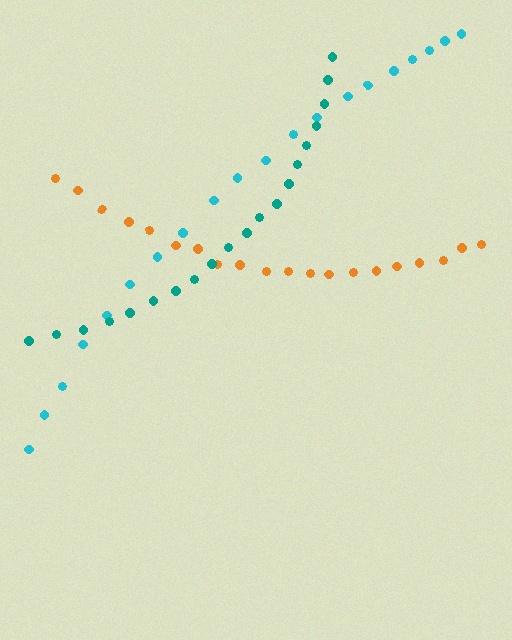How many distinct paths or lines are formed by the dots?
There are 3 distinct paths.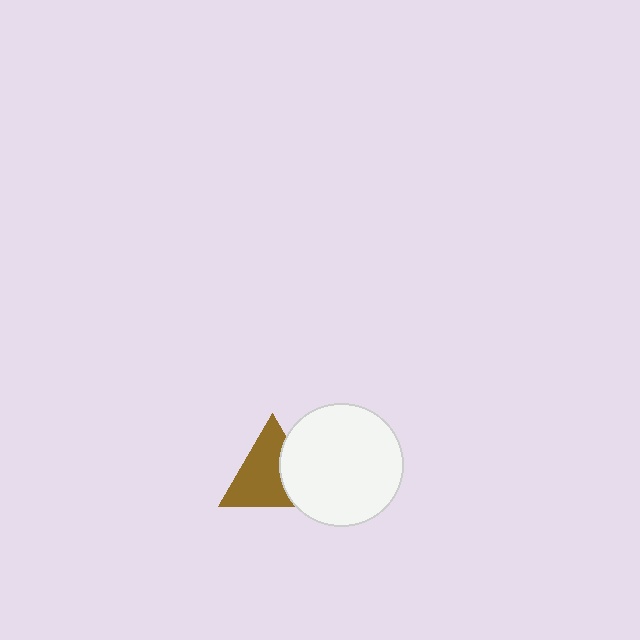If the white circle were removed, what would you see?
You would see the complete brown triangle.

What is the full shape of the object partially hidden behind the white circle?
The partially hidden object is a brown triangle.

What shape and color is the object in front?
The object in front is a white circle.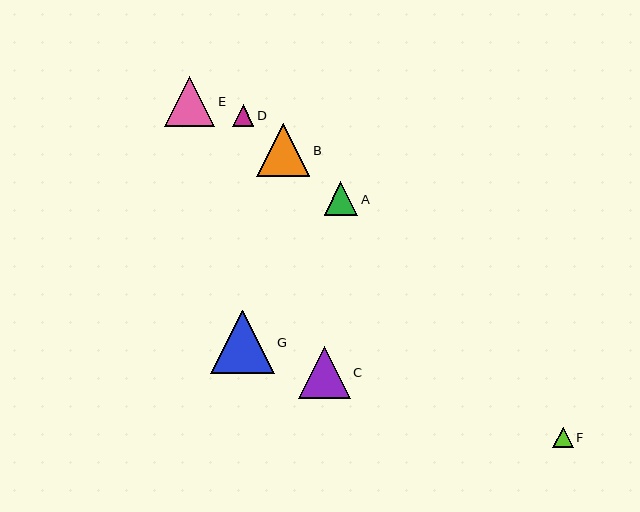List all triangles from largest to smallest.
From largest to smallest: G, B, C, E, A, D, F.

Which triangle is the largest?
Triangle G is the largest with a size of approximately 63 pixels.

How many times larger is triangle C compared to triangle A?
Triangle C is approximately 1.5 times the size of triangle A.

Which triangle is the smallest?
Triangle F is the smallest with a size of approximately 21 pixels.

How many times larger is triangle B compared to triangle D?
Triangle B is approximately 2.5 times the size of triangle D.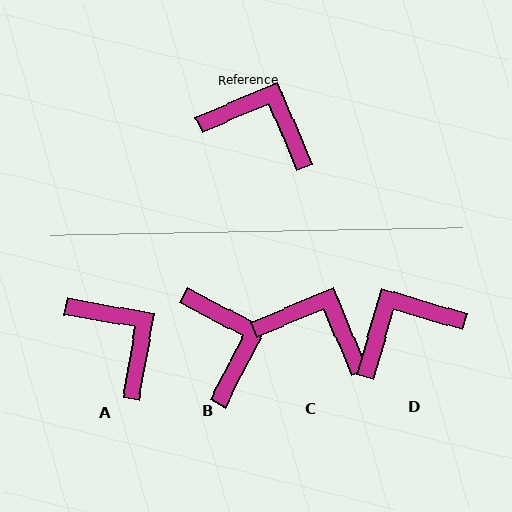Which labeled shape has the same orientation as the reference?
C.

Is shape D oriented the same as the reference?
No, it is off by about 51 degrees.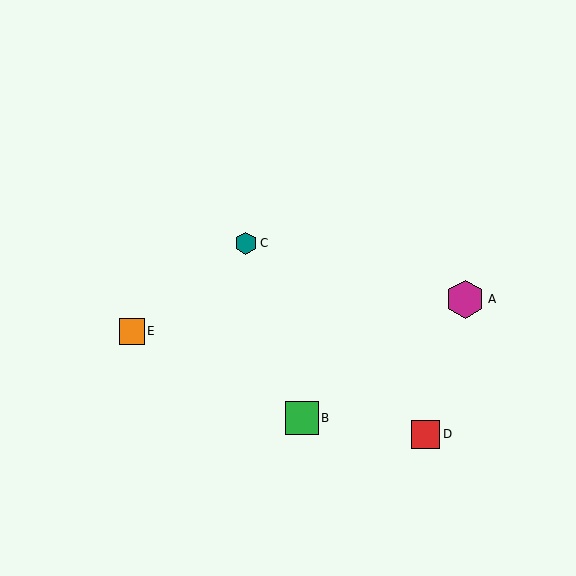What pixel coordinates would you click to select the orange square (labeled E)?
Click at (132, 331) to select the orange square E.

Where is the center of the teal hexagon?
The center of the teal hexagon is at (246, 243).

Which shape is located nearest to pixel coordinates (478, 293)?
The magenta hexagon (labeled A) at (465, 299) is nearest to that location.